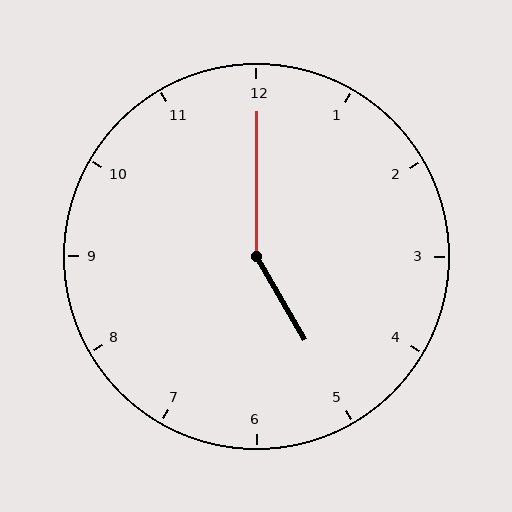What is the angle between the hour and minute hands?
Approximately 150 degrees.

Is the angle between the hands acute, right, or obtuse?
It is obtuse.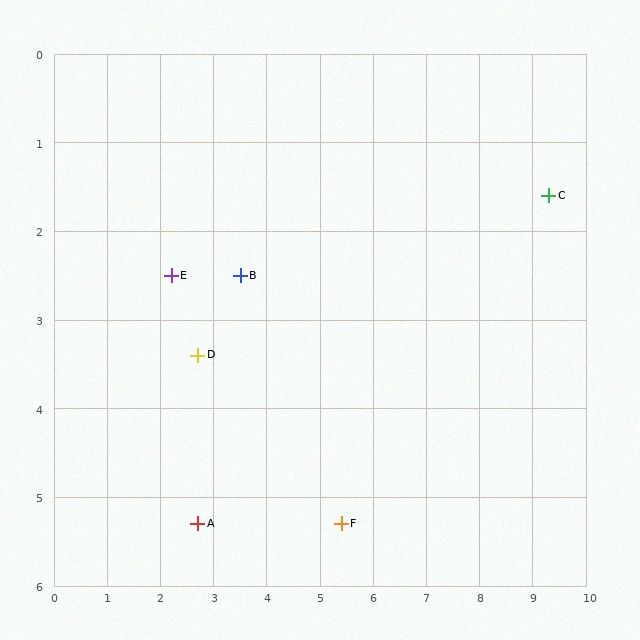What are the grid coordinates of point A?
Point A is at approximately (2.7, 5.3).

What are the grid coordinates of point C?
Point C is at approximately (9.3, 1.6).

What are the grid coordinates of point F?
Point F is at approximately (5.4, 5.3).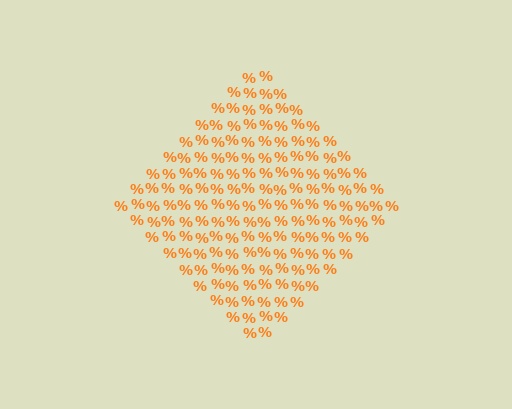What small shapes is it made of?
It is made of small percent signs.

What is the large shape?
The large shape is a diamond.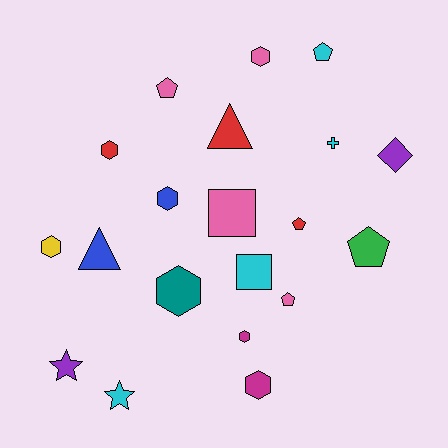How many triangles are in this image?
There are 2 triangles.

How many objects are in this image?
There are 20 objects.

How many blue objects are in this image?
There are 2 blue objects.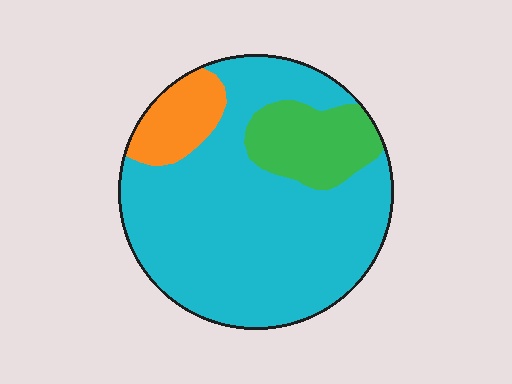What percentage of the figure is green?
Green takes up less than a quarter of the figure.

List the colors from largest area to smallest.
From largest to smallest: cyan, green, orange.